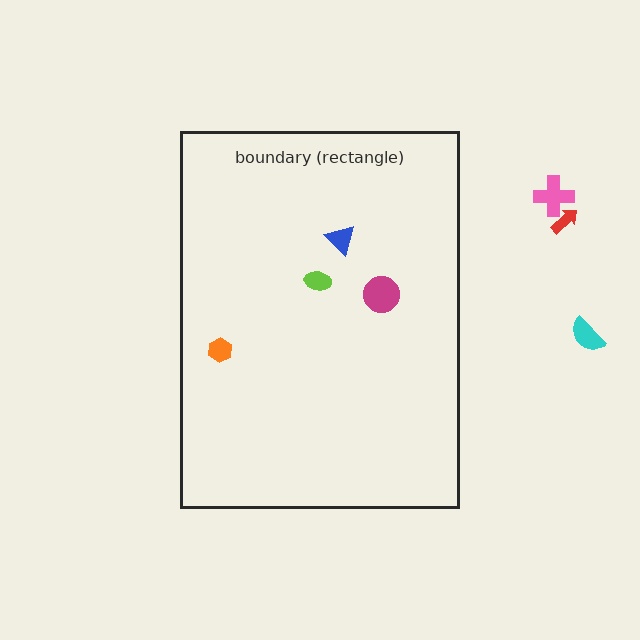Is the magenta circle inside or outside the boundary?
Inside.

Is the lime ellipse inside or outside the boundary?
Inside.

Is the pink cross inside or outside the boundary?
Outside.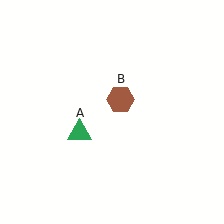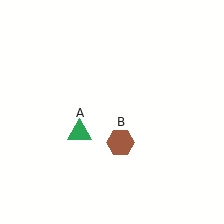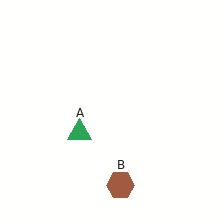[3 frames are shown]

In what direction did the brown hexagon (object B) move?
The brown hexagon (object B) moved down.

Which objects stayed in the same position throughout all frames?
Green triangle (object A) remained stationary.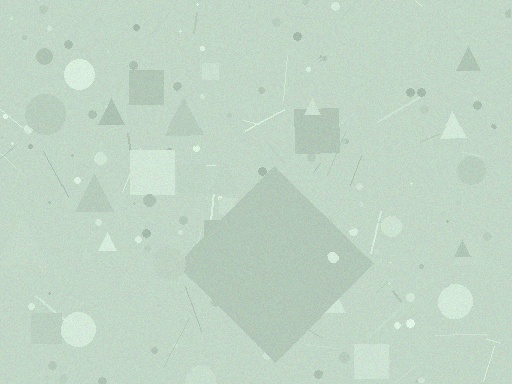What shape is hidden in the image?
A diamond is hidden in the image.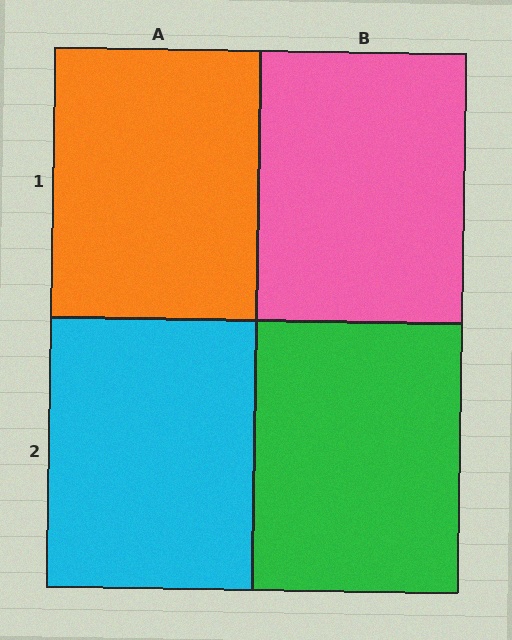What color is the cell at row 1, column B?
Pink.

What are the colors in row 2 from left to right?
Cyan, green.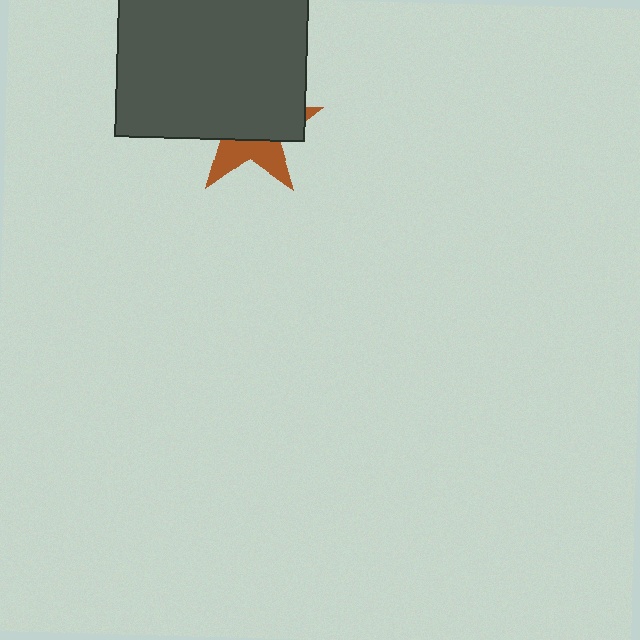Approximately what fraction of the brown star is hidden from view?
Roughly 65% of the brown star is hidden behind the dark gray square.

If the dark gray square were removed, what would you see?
You would see the complete brown star.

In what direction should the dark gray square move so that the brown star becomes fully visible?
The dark gray square should move up. That is the shortest direction to clear the overlap and leave the brown star fully visible.